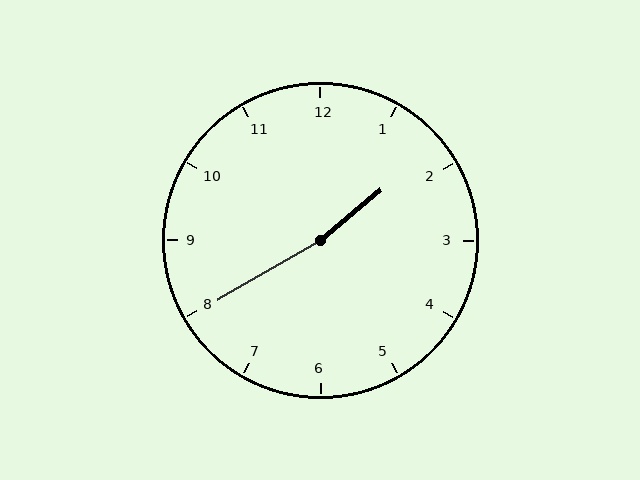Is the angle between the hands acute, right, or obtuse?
It is obtuse.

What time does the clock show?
1:40.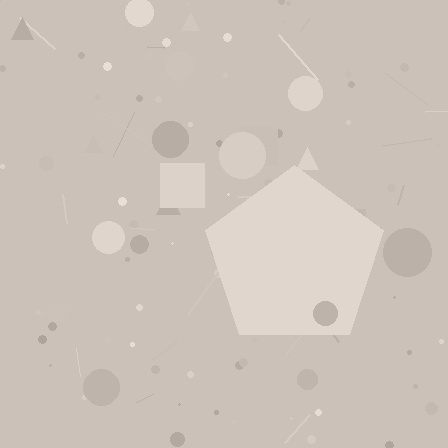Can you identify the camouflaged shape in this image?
The camouflaged shape is a pentagon.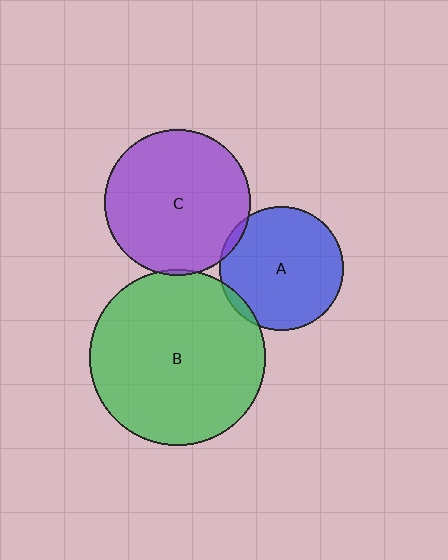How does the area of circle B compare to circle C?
Approximately 1.4 times.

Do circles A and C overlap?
Yes.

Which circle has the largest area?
Circle B (green).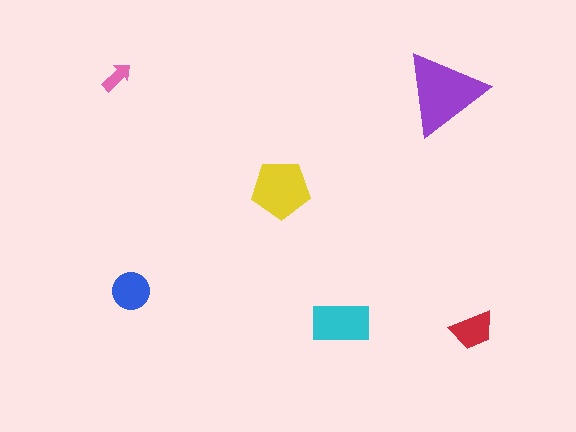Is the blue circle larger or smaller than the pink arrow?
Larger.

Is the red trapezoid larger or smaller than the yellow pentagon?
Smaller.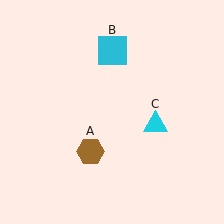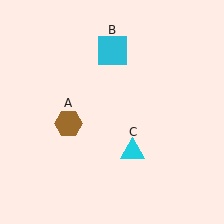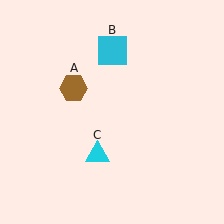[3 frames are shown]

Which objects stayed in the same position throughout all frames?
Cyan square (object B) remained stationary.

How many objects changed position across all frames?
2 objects changed position: brown hexagon (object A), cyan triangle (object C).